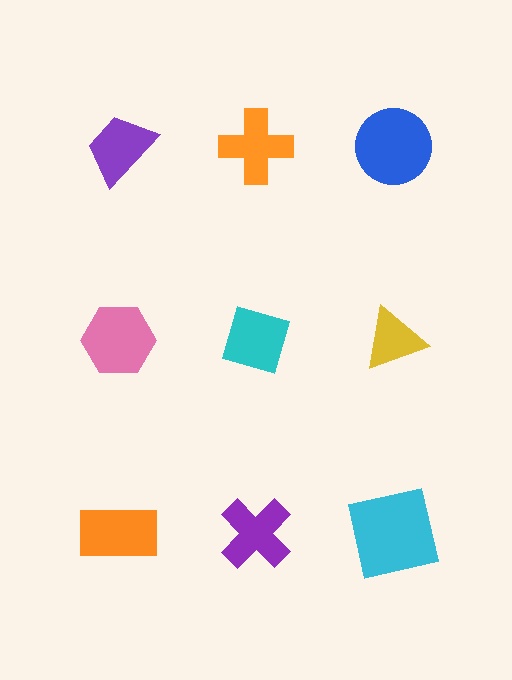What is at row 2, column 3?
A yellow triangle.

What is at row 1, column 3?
A blue circle.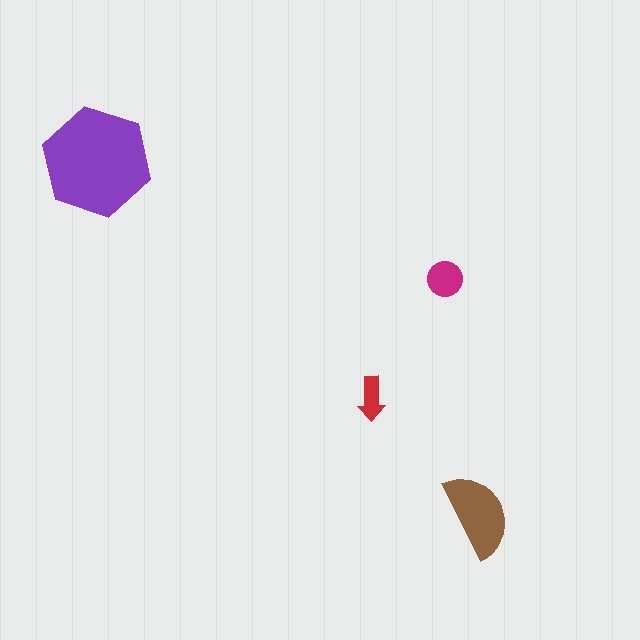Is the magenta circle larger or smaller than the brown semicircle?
Smaller.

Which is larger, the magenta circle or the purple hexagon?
The purple hexagon.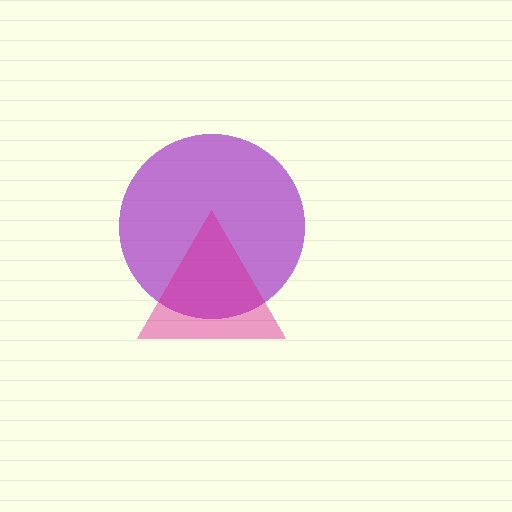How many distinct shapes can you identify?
There are 2 distinct shapes: a purple circle, a magenta triangle.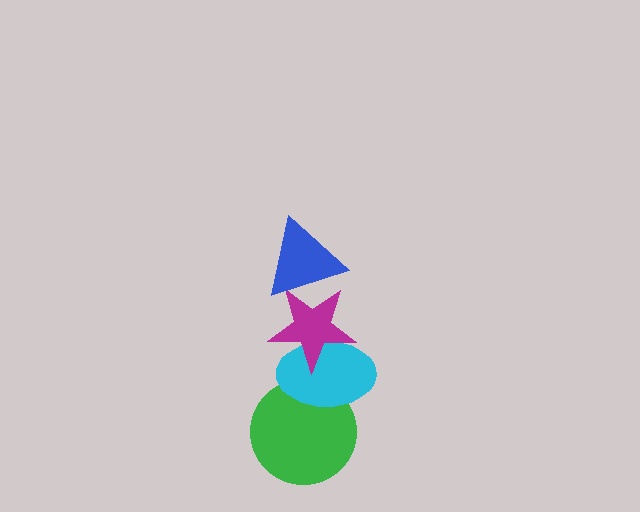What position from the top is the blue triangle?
The blue triangle is 1st from the top.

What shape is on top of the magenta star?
The blue triangle is on top of the magenta star.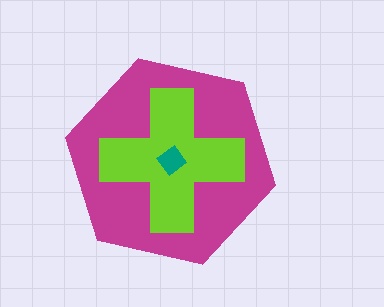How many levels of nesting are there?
3.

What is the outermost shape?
The magenta hexagon.